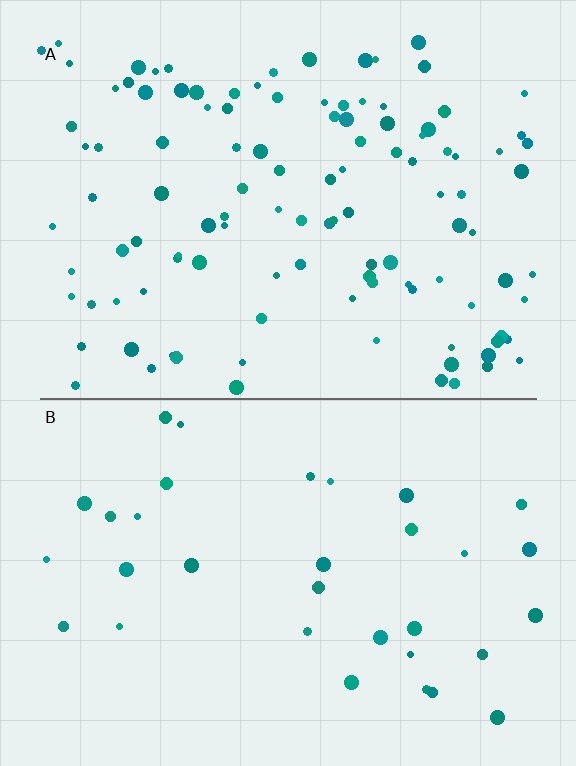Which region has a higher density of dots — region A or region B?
A (the top).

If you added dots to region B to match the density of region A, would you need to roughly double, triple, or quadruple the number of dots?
Approximately triple.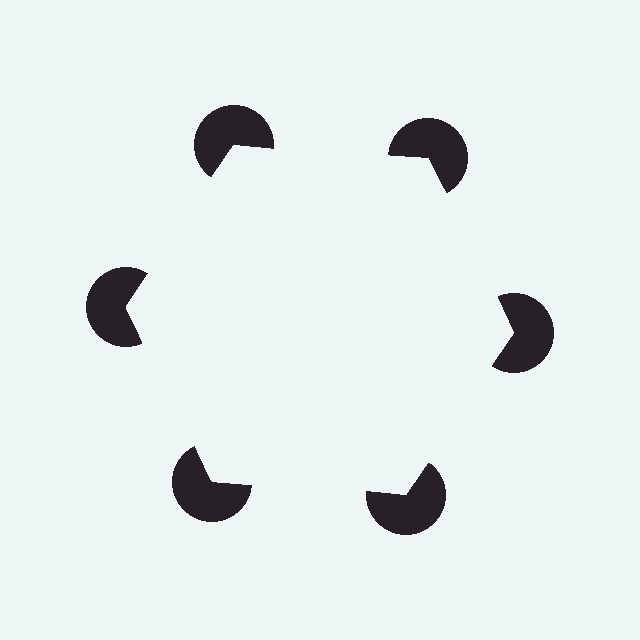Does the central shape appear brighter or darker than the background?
It typically appears slightly brighter than the background, even though no actual brightness change is drawn.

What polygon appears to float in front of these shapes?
An illusory hexagon — its edges are inferred from the aligned wedge cuts in the pac-man discs, not physically drawn.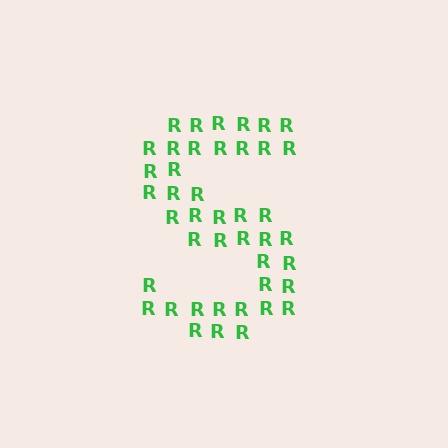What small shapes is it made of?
It is made of small letter R's.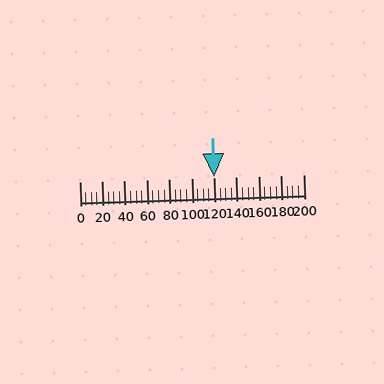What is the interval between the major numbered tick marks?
The major tick marks are spaced 20 units apart.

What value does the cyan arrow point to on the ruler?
The cyan arrow points to approximately 120.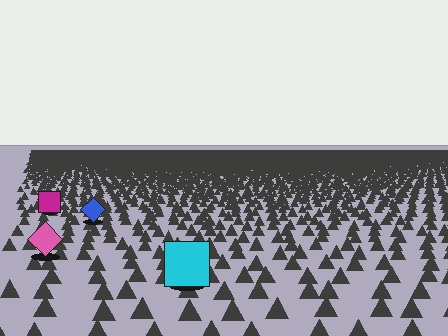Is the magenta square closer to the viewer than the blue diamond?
No. The blue diamond is closer — you can tell from the texture gradient: the ground texture is coarser near it.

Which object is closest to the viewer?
The cyan square is closest. The texture marks near it are larger and more spread out.